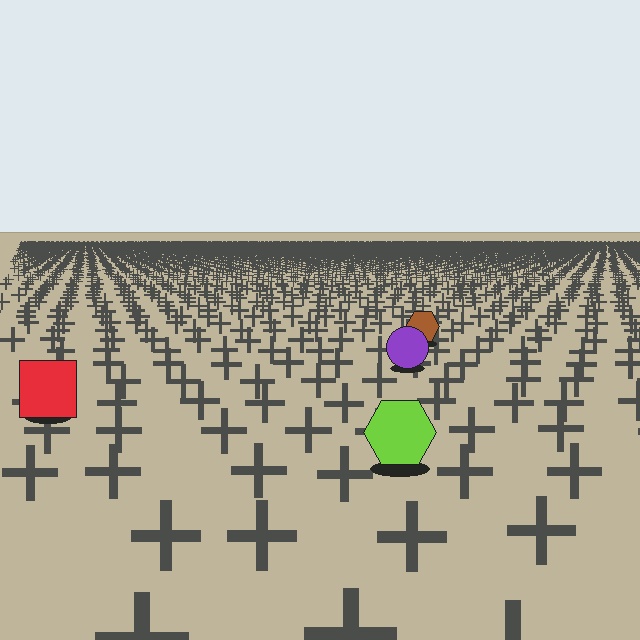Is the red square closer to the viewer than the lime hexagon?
No. The lime hexagon is closer — you can tell from the texture gradient: the ground texture is coarser near it.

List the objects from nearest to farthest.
From nearest to farthest: the lime hexagon, the red square, the purple circle, the brown hexagon.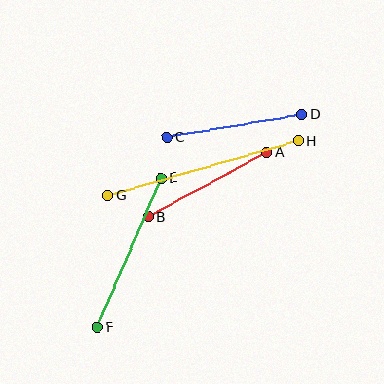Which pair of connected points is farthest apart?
Points G and H are farthest apart.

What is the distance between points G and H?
The distance is approximately 198 pixels.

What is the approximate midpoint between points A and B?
The midpoint is at approximately (207, 185) pixels.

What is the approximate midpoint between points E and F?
The midpoint is at approximately (129, 253) pixels.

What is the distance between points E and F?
The distance is approximately 163 pixels.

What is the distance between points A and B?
The distance is approximately 135 pixels.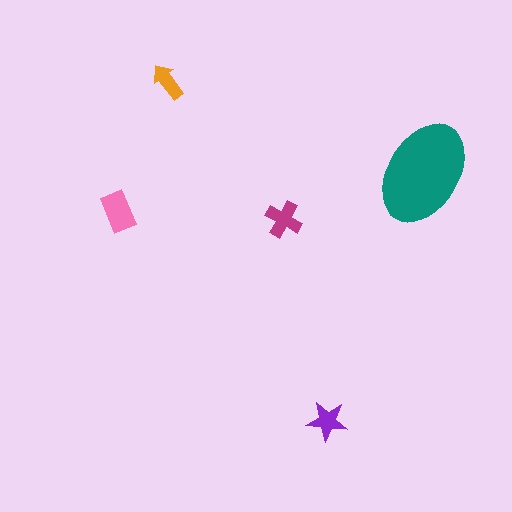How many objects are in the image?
There are 5 objects in the image.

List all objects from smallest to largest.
The orange arrow, the purple star, the magenta cross, the pink rectangle, the teal ellipse.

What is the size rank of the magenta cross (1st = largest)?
3rd.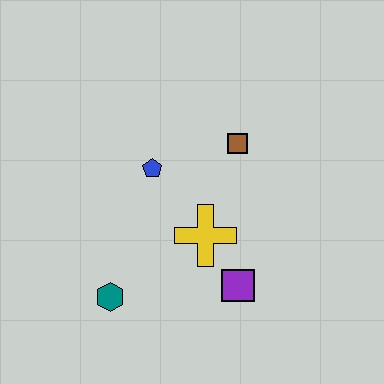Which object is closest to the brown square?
The blue pentagon is closest to the brown square.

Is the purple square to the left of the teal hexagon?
No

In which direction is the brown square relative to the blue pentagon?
The brown square is to the right of the blue pentagon.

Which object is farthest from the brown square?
The teal hexagon is farthest from the brown square.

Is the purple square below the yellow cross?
Yes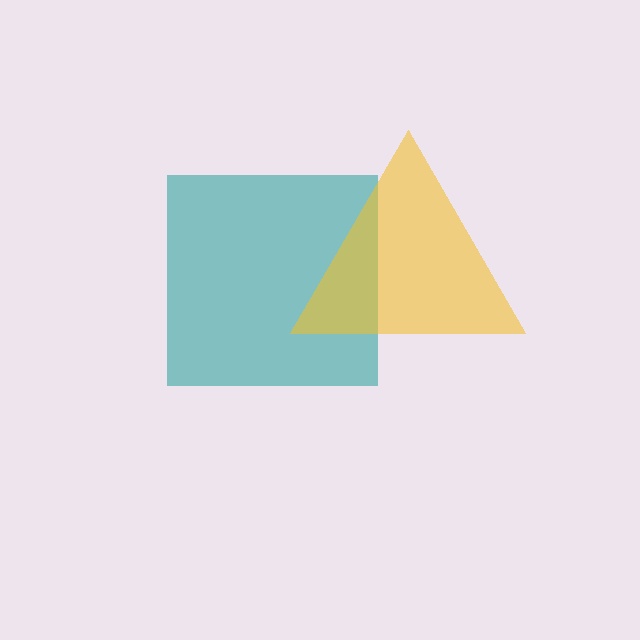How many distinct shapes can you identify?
There are 2 distinct shapes: a teal square, a yellow triangle.